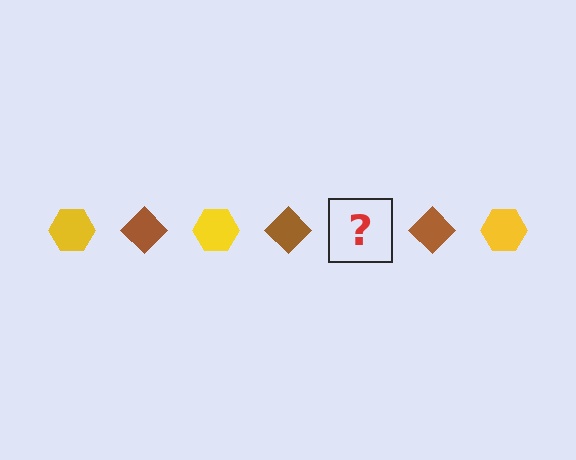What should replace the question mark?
The question mark should be replaced with a yellow hexagon.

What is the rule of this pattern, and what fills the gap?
The rule is that the pattern alternates between yellow hexagon and brown diamond. The gap should be filled with a yellow hexagon.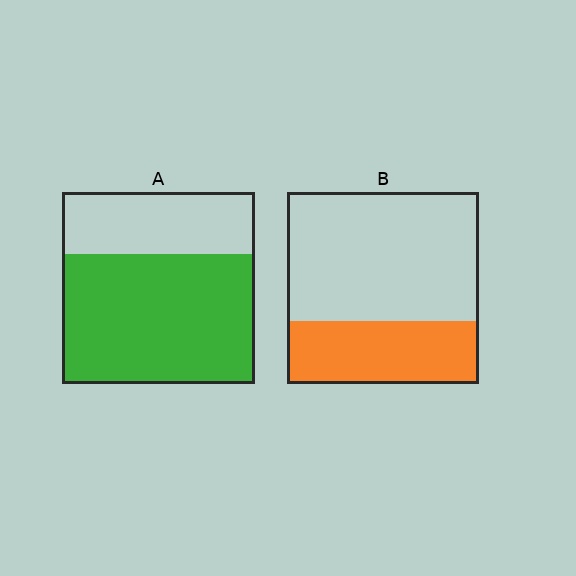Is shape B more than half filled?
No.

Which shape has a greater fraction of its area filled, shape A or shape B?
Shape A.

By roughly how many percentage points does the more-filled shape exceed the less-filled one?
By roughly 35 percentage points (A over B).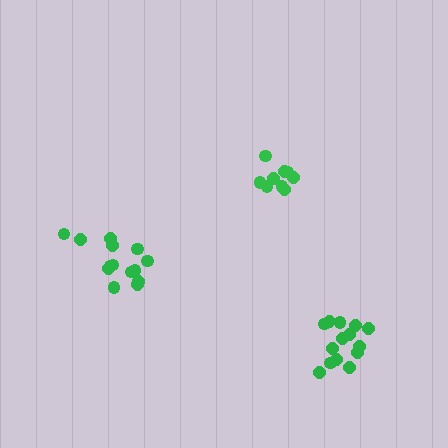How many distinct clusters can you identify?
There are 3 distinct clusters.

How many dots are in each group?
Group 1: 14 dots, Group 2: 14 dots, Group 3: 9 dots (37 total).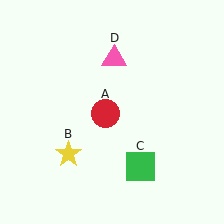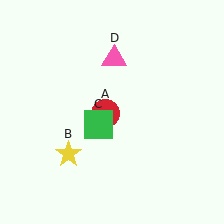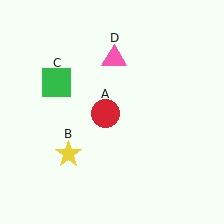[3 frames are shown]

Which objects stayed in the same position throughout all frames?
Red circle (object A) and yellow star (object B) and pink triangle (object D) remained stationary.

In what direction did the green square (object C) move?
The green square (object C) moved up and to the left.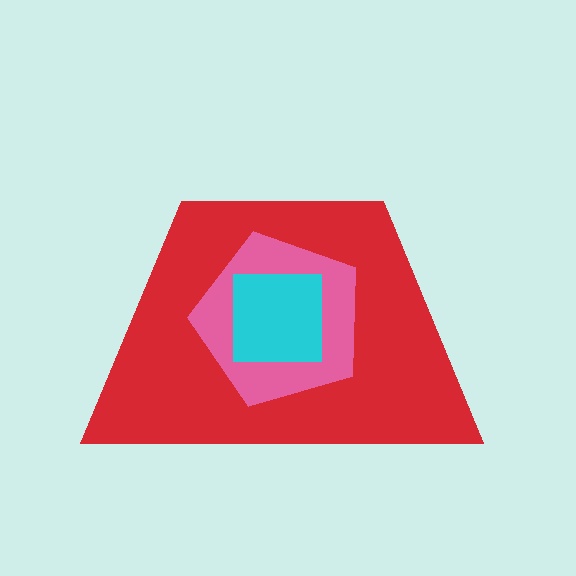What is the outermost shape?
The red trapezoid.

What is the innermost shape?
The cyan square.